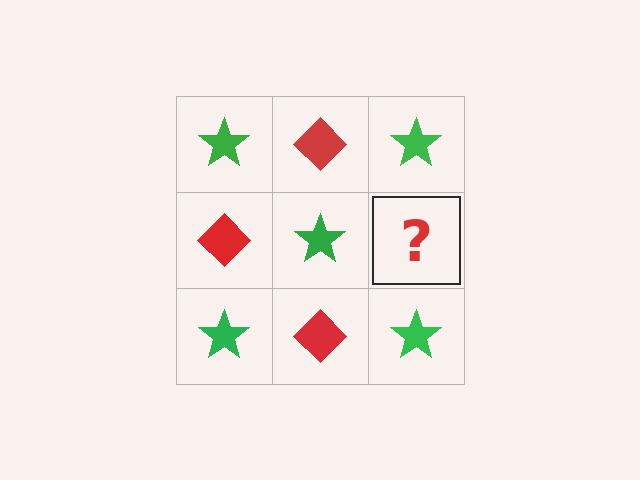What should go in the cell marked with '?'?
The missing cell should contain a red diamond.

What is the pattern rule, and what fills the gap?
The rule is that it alternates green star and red diamond in a checkerboard pattern. The gap should be filled with a red diamond.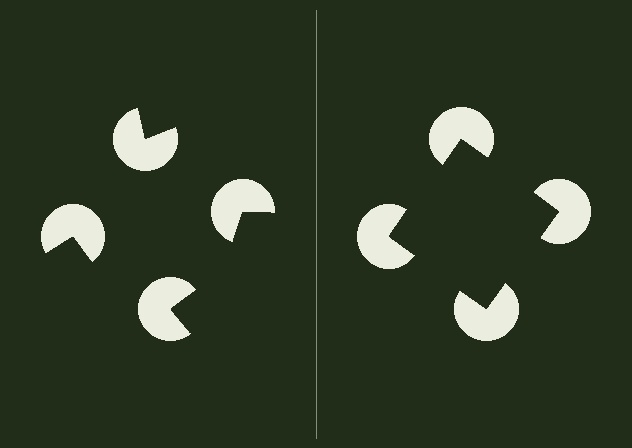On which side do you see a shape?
An illusory square appears on the right side. On the left side the wedge cuts are rotated, so no coherent shape forms.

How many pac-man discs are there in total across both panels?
8 — 4 on each side.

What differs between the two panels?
The pac-man discs are positioned identically on both sides; only the wedge orientations differ. On the right they align to a square; on the left they are misaligned.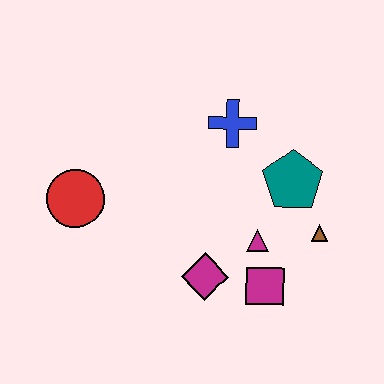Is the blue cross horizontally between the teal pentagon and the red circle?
Yes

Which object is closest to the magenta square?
The magenta triangle is closest to the magenta square.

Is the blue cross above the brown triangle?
Yes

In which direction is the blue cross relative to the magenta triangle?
The blue cross is above the magenta triangle.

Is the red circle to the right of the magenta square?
No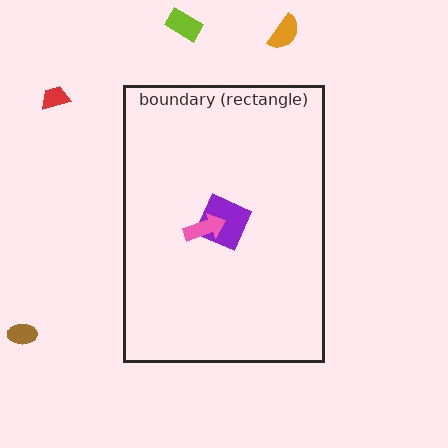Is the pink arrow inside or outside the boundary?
Inside.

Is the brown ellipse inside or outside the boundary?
Outside.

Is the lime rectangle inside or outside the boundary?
Outside.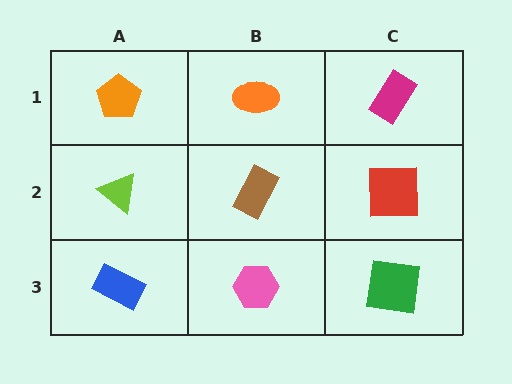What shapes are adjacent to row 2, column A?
An orange pentagon (row 1, column A), a blue rectangle (row 3, column A), a brown rectangle (row 2, column B).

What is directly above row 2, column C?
A magenta rectangle.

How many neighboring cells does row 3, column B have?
3.